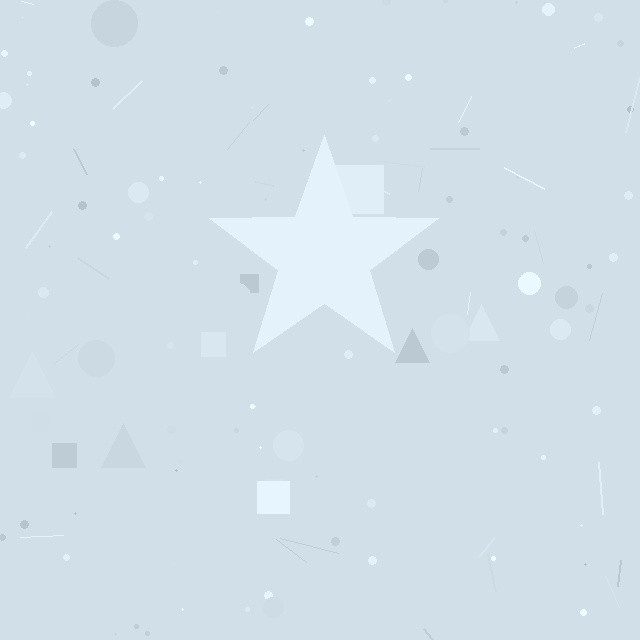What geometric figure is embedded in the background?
A star is embedded in the background.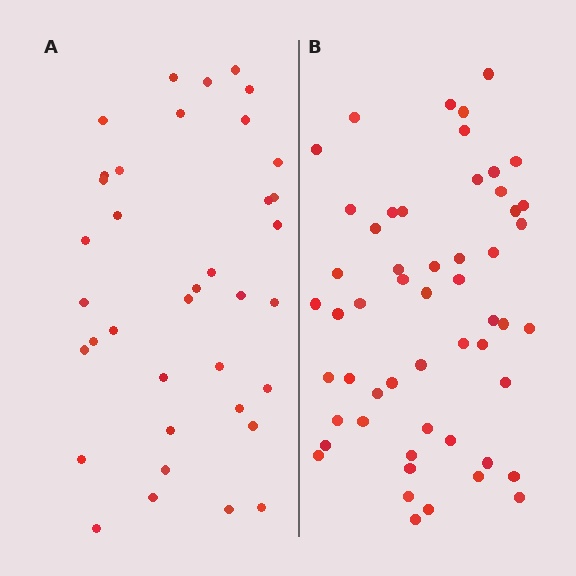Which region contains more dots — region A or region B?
Region B (the right region) has more dots.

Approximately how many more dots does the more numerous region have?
Region B has approximately 15 more dots than region A.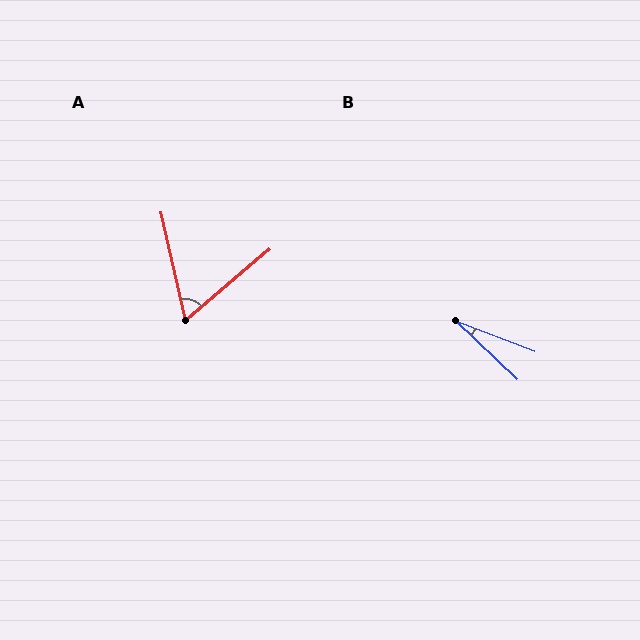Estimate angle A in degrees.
Approximately 63 degrees.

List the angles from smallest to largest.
B (23°), A (63°).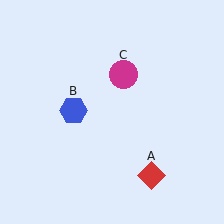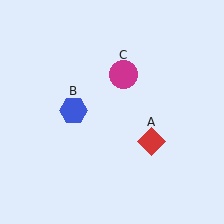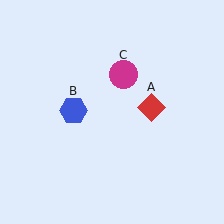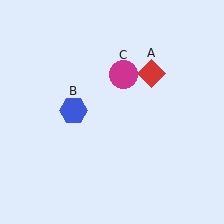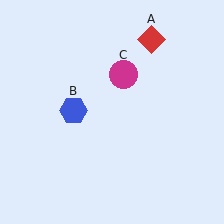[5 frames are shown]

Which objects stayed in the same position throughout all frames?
Blue hexagon (object B) and magenta circle (object C) remained stationary.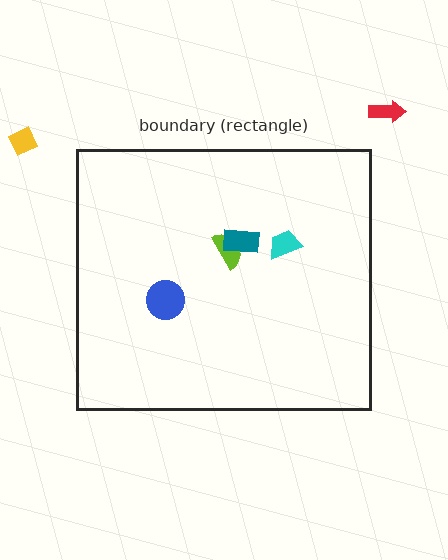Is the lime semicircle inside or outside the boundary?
Inside.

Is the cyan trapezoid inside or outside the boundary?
Inside.